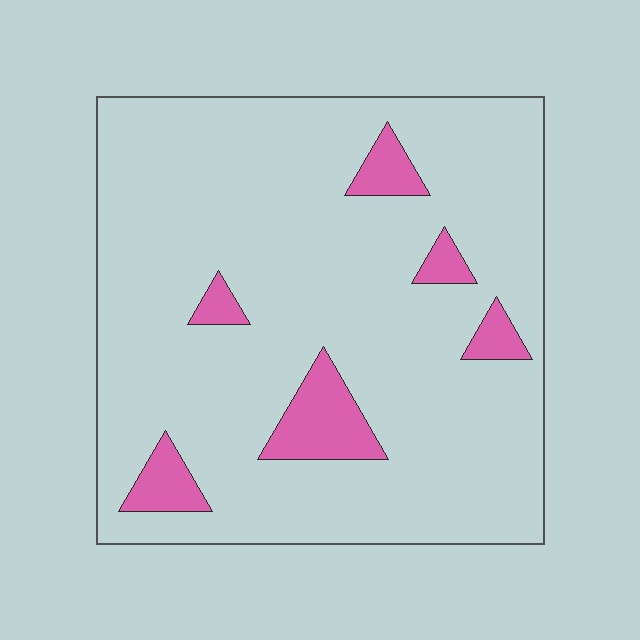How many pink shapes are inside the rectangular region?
6.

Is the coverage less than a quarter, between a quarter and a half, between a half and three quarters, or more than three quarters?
Less than a quarter.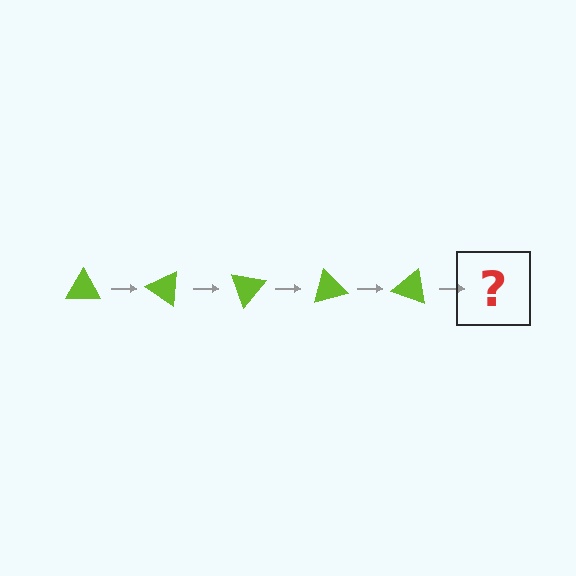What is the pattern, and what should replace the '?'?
The pattern is that the triangle rotates 35 degrees each step. The '?' should be a lime triangle rotated 175 degrees.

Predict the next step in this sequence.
The next step is a lime triangle rotated 175 degrees.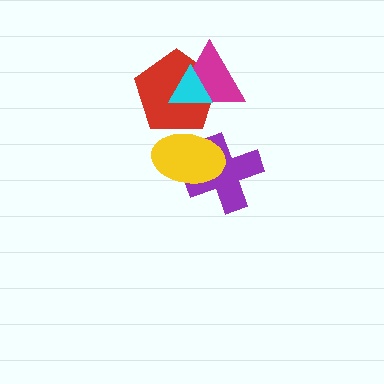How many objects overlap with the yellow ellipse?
2 objects overlap with the yellow ellipse.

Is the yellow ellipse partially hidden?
No, no other shape covers it.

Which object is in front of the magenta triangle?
The cyan triangle is in front of the magenta triangle.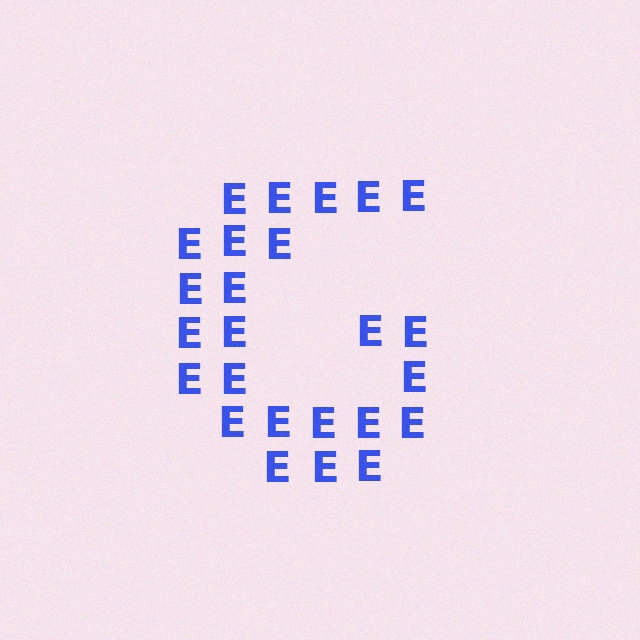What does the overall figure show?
The overall figure shows the letter G.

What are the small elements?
The small elements are letter E's.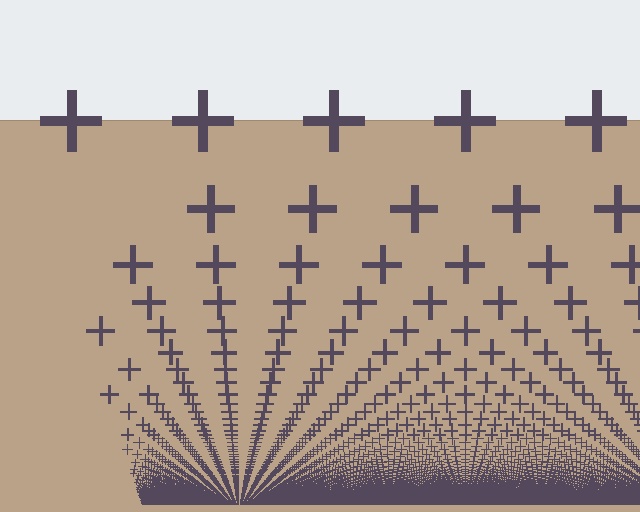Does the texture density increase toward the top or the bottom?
Density increases toward the bottom.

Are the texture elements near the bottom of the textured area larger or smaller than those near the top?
Smaller. The gradient is inverted — elements near the bottom are smaller and denser.